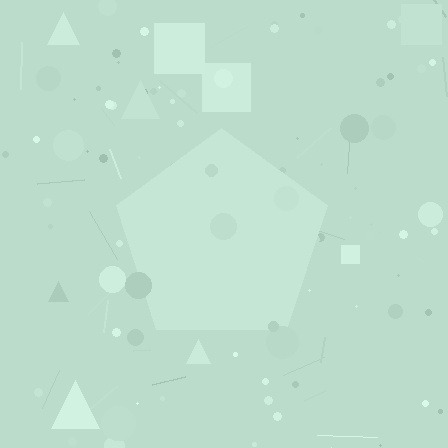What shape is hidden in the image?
A pentagon is hidden in the image.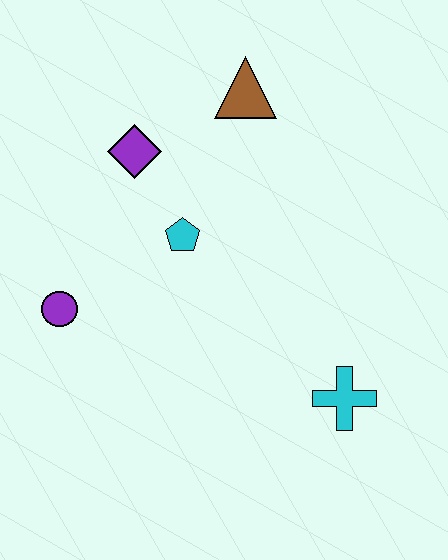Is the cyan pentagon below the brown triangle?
Yes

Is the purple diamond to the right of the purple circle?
Yes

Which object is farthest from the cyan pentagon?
The cyan cross is farthest from the cyan pentagon.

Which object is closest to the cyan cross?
The cyan pentagon is closest to the cyan cross.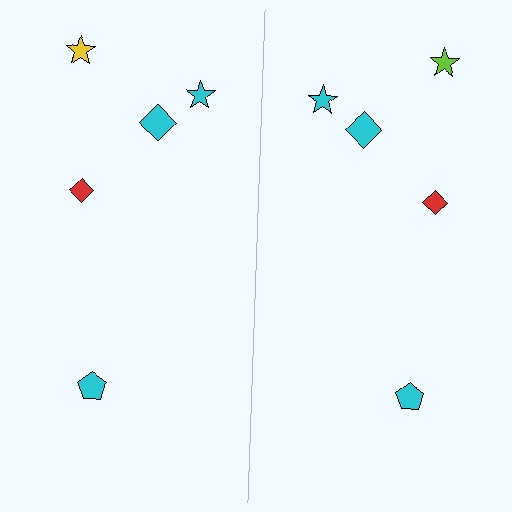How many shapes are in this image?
There are 10 shapes in this image.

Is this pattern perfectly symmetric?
No, the pattern is not perfectly symmetric. The lime star on the right side breaks the symmetry — its mirror counterpart is yellow.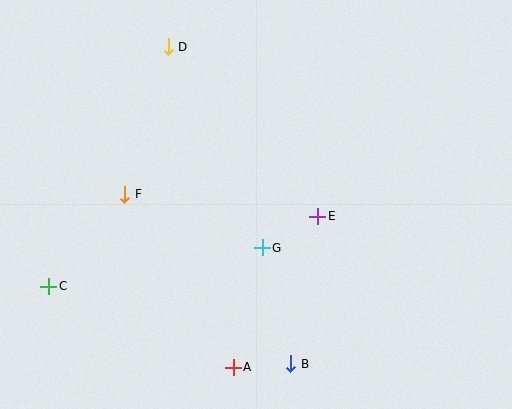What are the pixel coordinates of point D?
Point D is at (168, 47).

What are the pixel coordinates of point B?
Point B is at (291, 364).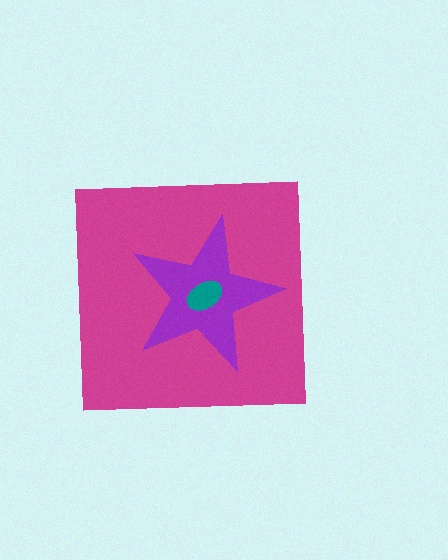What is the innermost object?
The teal ellipse.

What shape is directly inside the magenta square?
The purple star.